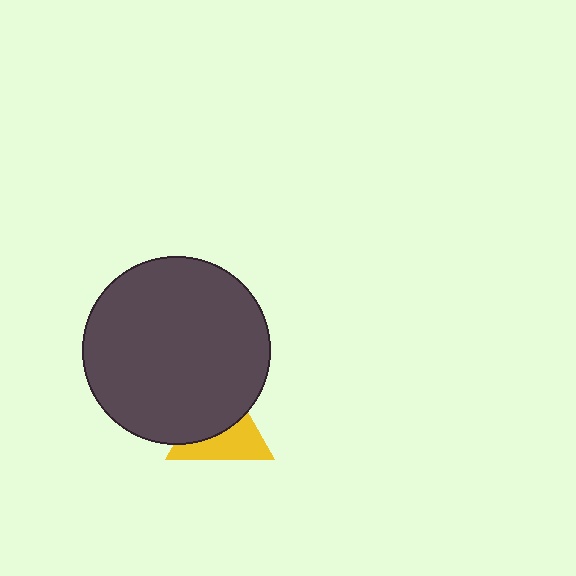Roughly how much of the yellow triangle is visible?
About half of it is visible (roughly 47%).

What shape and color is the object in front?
The object in front is a dark gray circle.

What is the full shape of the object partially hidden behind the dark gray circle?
The partially hidden object is a yellow triangle.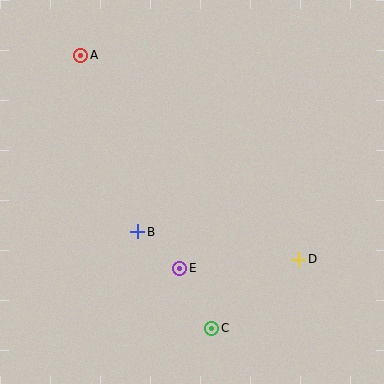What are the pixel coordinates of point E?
Point E is at (180, 268).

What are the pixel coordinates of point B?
Point B is at (138, 232).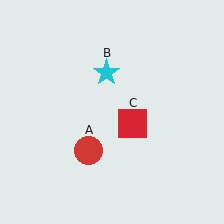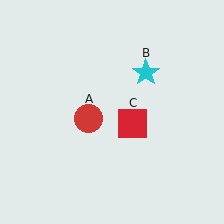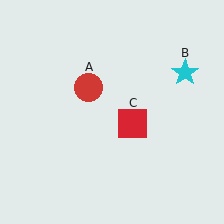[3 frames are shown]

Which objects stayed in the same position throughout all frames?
Red square (object C) remained stationary.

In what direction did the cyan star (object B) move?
The cyan star (object B) moved right.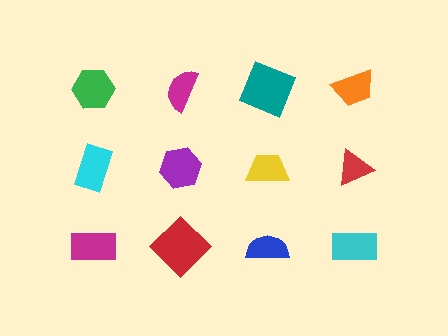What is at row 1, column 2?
A magenta semicircle.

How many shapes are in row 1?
4 shapes.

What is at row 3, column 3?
A blue semicircle.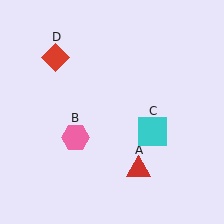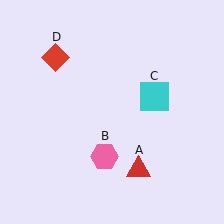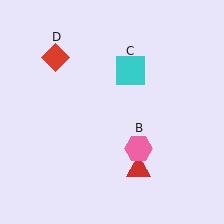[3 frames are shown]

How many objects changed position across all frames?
2 objects changed position: pink hexagon (object B), cyan square (object C).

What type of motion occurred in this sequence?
The pink hexagon (object B), cyan square (object C) rotated counterclockwise around the center of the scene.